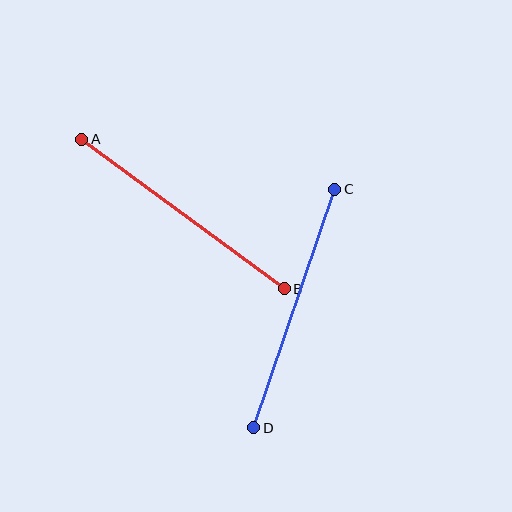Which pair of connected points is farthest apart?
Points A and B are farthest apart.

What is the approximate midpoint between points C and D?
The midpoint is at approximately (294, 309) pixels.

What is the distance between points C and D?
The distance is approximately 252 pixels.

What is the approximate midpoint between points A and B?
The midpoint is at approximately (183, 214) pixels.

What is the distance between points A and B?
The distance is approximately 252 pixels.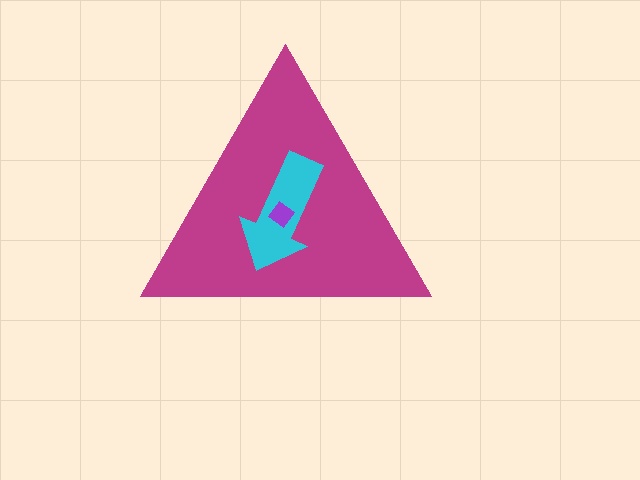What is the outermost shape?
The magenta triangle.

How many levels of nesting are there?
3.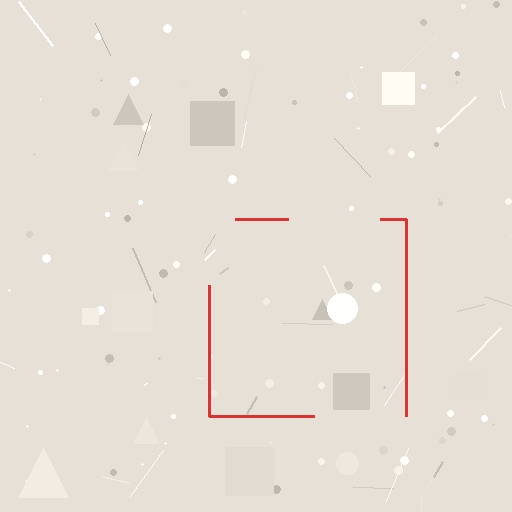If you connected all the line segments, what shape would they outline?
They would outline a square.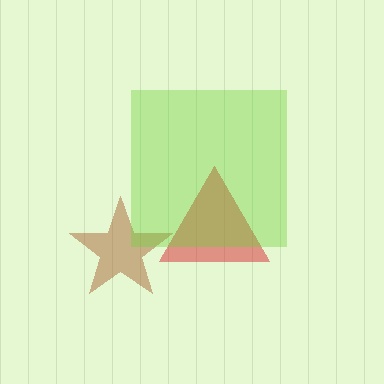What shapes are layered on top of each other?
The layered shapes are: a brown star, a red triangle, a lime square.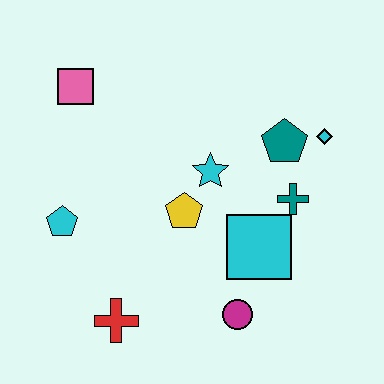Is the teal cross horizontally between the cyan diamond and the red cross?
Yes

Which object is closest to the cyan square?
The teal cross is closest to the cyan square.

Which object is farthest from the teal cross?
The pink square is farthest from the teal cross.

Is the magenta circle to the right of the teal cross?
No